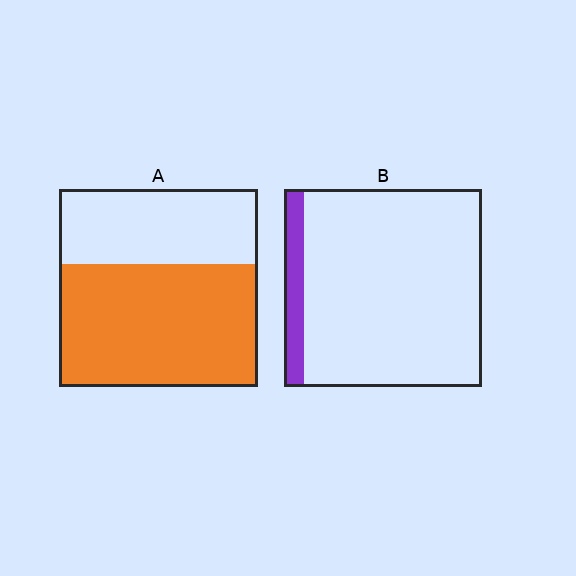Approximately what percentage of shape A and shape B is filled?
A is approximately 60% and B is approximately 10%.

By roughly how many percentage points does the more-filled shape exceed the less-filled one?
By roughly 50 percentage points (A over B).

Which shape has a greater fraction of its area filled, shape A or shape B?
Shape A.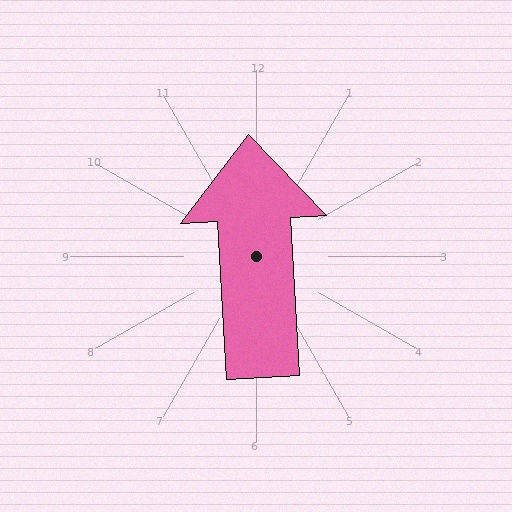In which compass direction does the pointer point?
North.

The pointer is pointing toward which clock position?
Roughly 12 o'clock.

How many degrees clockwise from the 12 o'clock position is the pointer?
Approximately 357 degrees.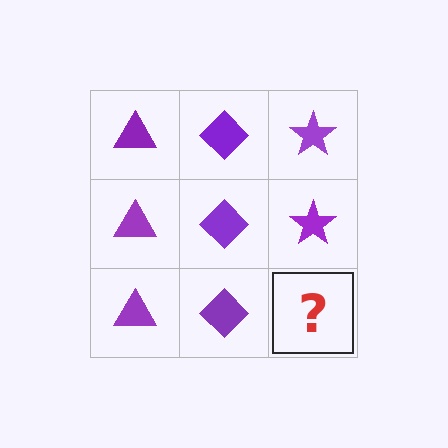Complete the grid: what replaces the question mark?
The question mark should be replaced with a purple star.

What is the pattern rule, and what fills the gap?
The rule is that each column has a consistent shape. The gap should be filled with a purple star.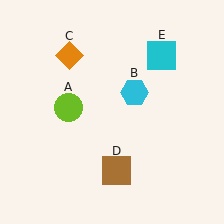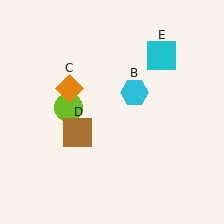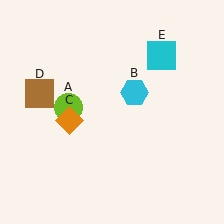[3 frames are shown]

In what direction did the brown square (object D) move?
The brown square (object D) moved up and to the left.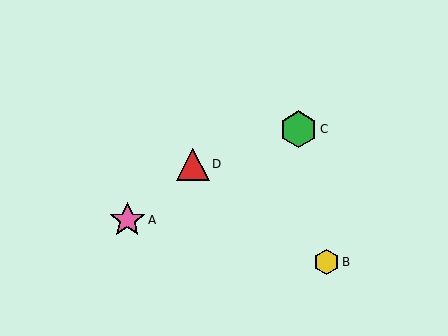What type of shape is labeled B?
Shape B is a yellow hexagon.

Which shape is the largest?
The green hexagon (labeled C) is the largest.